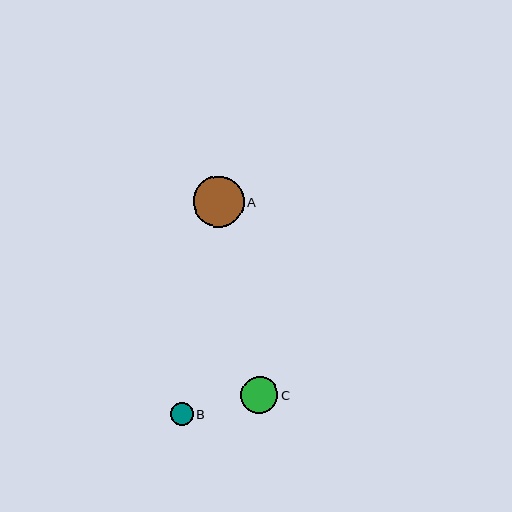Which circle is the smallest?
Circle B is the smallest with a size of approximately 23 pixels.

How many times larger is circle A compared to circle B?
Circle A is approximately 2.2 times the size of circle B.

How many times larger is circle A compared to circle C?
Circle A is approximately 1.4 times the size of circle C.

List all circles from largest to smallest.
From largest to smallest: A, C, B.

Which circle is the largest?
Circle A is the largest with a size of approximately 50 pixels.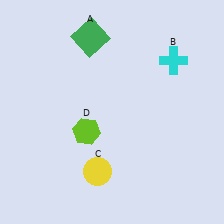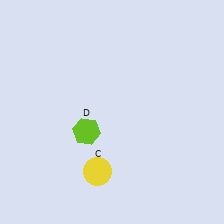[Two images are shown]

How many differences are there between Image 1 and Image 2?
There are 2 differences between the two images.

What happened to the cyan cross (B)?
The cyan cross (B) was removed in Image 2. It was in the top-right area of Image 1.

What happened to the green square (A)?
The green square (A) was removed in Image 2. It was in the top-left area of Image 1.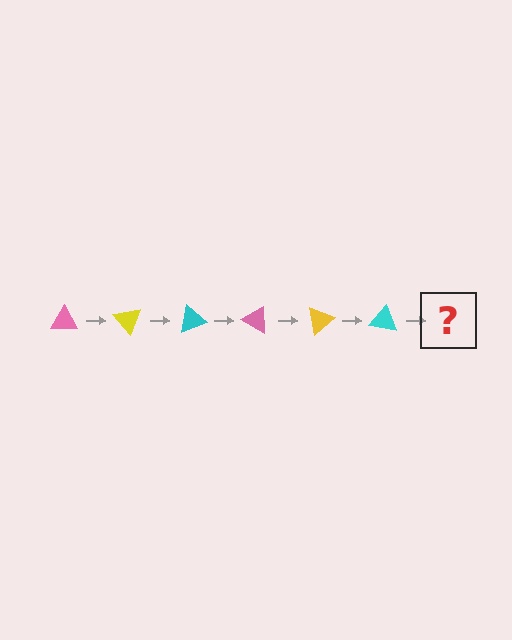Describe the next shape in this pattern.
It should be a pink triangle, rotated 300 degrees from the start.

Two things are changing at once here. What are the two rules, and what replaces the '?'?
The two rules are that it rotates 50 degrees each step and the color cycles through pink, yellow, and cyan. The '?' should be a pink triangle, rotated 300 degrees from the start.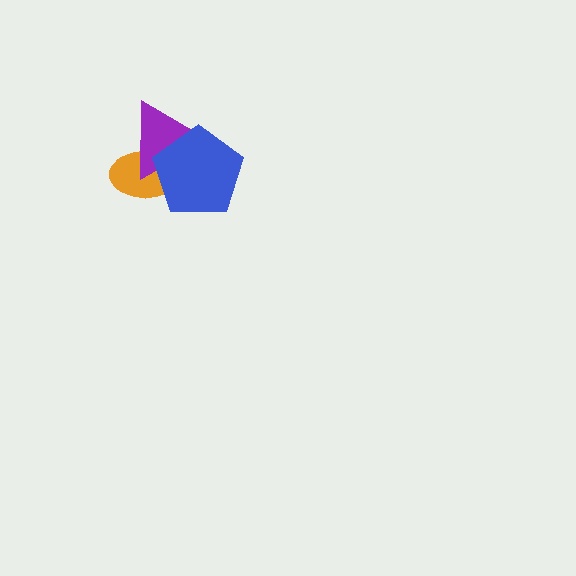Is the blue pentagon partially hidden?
No, no other shape covers it.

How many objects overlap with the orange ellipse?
2 objects overlap with the orange ellipse.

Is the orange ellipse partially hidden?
Yes, it is partially covered by another shape.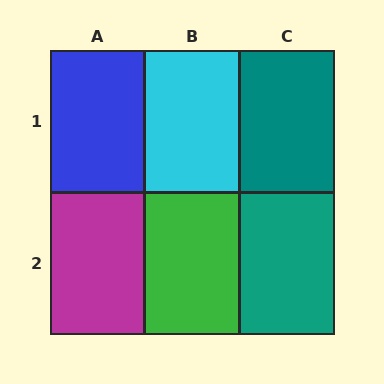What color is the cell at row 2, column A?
Magenta.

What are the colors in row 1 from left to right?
Blue, cyan, teal.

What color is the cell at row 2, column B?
Green.